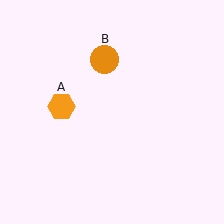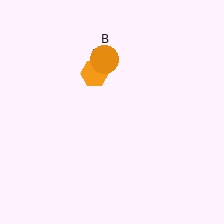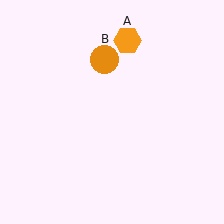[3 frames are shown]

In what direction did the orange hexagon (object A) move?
The orange hexagon (object A) moved up and to the right.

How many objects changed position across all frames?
1 object changed position: orange hexagon (object A).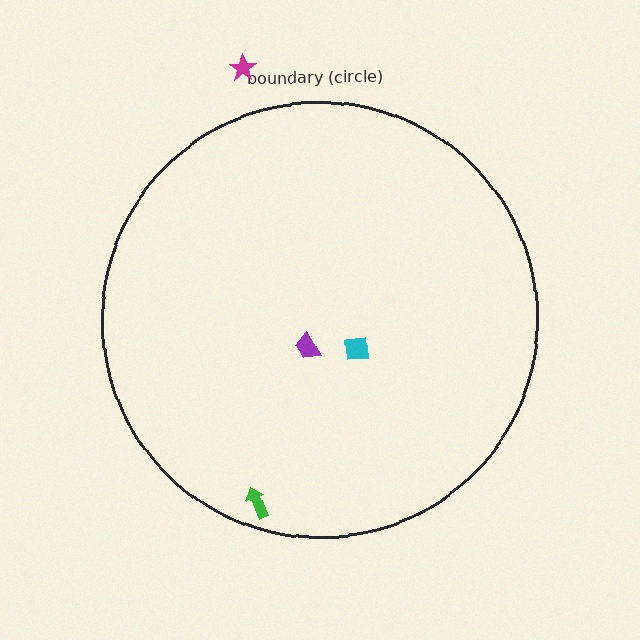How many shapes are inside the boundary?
3 inside, 1 outside.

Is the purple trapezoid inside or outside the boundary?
Inside.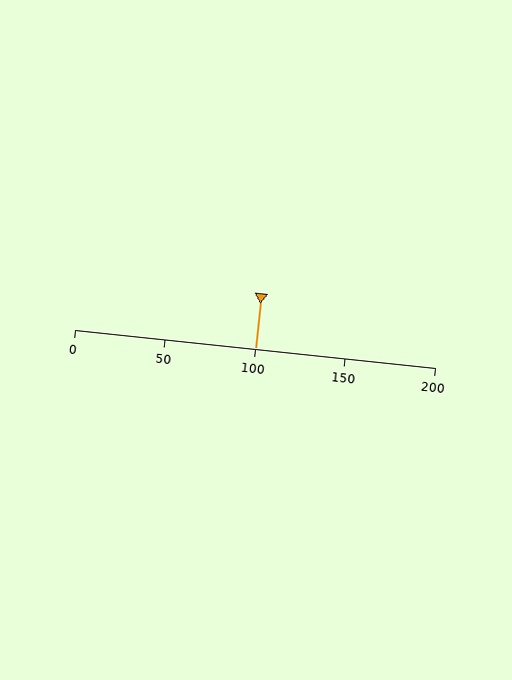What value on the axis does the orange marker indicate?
The marker indicates approximately 100.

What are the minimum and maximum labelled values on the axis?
The axis runs from 0 to 200.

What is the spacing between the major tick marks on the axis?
The major ticks are spaced 50 apart.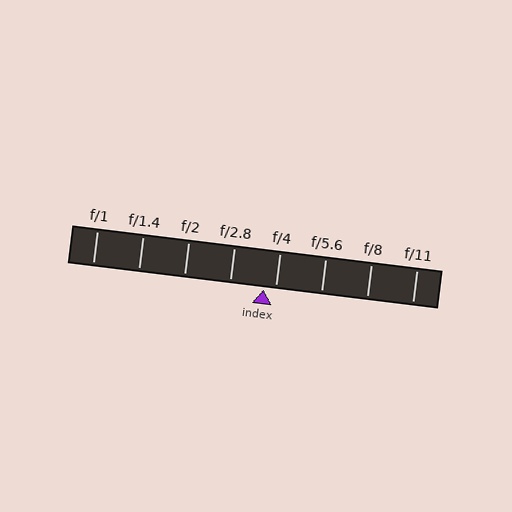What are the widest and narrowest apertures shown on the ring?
The widest aperture shown is f/1 and the narrowest is f/11.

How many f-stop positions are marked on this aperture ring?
There are 8 f-stop positions marked.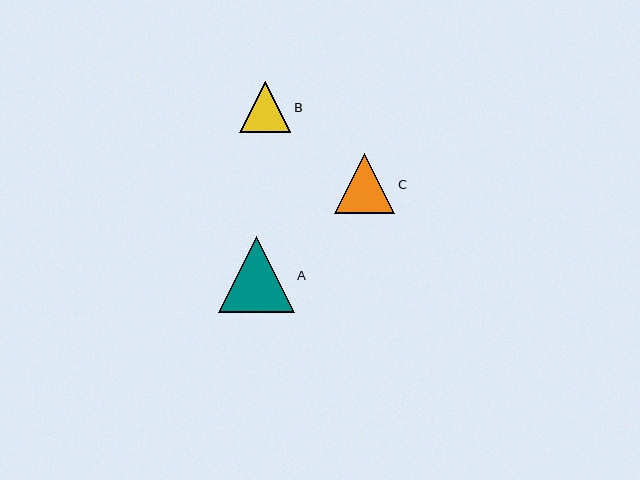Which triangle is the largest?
Triangle A is the largest with a size of approximately 75 pixels.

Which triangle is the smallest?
Triangle B is the smallest with a size of approximately 51 pixels.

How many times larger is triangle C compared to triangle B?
Triangle C is approximately 1.2 times the size of triangle B.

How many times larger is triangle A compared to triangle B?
Triangle A is approximately 1.5 times the size of triangle B.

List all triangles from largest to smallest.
From largest to smallest: A, C, B.